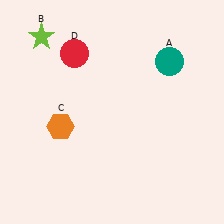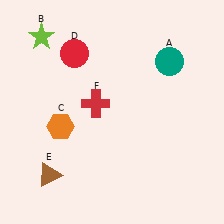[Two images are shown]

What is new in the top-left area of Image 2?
A red cross (F) was added in the top-left area of Image 2.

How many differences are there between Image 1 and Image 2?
There are 2 differences between the two images.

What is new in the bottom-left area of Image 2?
A brown triangle (E) was added in the bottom-left area of Image 2.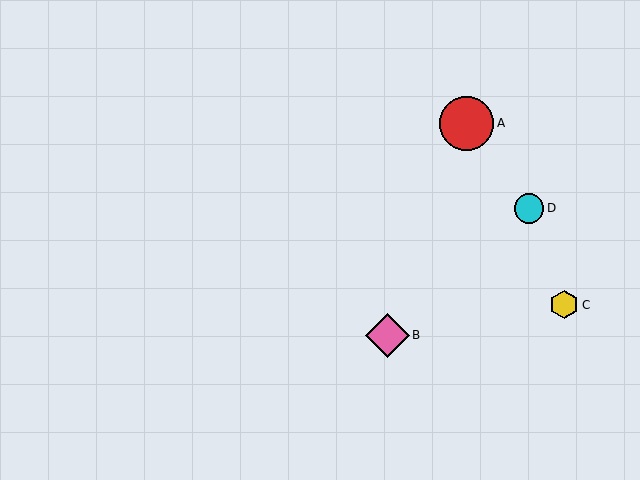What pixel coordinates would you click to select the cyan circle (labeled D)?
Click at (529, 208) to select the cyan circle D.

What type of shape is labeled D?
Shape D is a cyan circle.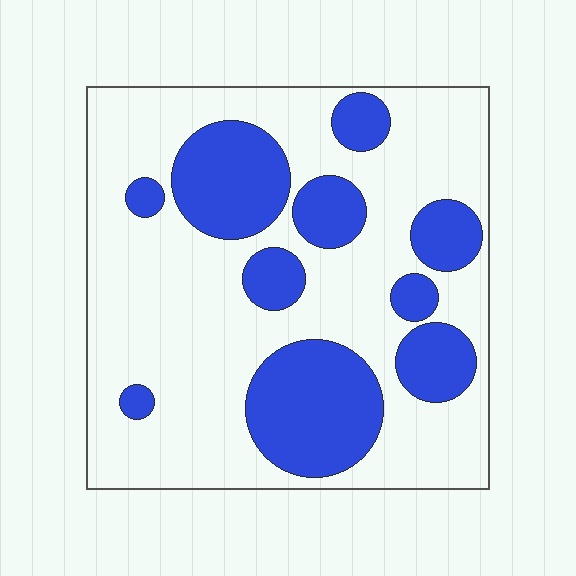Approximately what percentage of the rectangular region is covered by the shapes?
Approximately 30%.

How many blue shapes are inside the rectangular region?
10.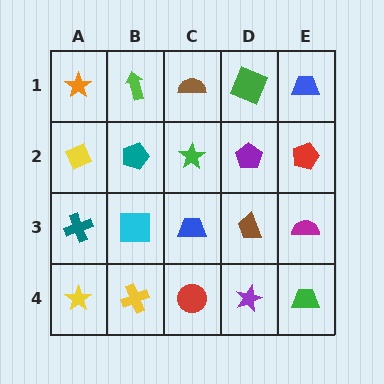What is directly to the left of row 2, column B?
A yellow diamond.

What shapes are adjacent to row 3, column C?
A green star (row 2, column C), a red circle (row 4, column C), a cyan square (row 3, column B), a brown trapezoid (row 3, column D).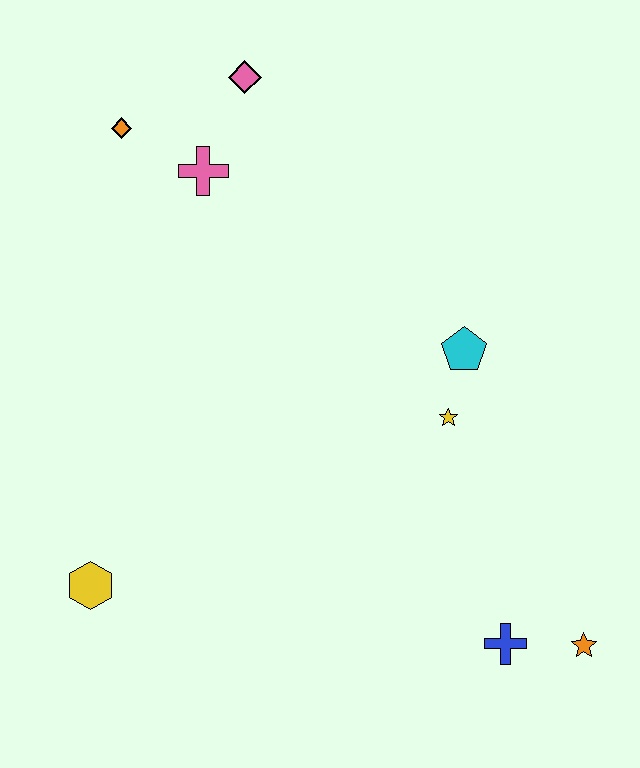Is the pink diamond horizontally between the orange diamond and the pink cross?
No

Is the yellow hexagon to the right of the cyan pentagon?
No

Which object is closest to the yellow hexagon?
The yellow star is closest to the yellow hexagon.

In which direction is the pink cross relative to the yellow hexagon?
The pink cross is above the yellow hexagon.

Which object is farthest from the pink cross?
The orange star is farthest from the pink cross.